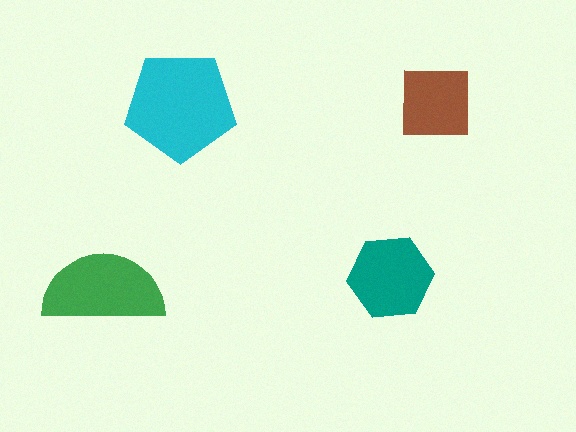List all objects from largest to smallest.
The cyan pentagon, the green semicircle, the teal hexagon, the brown square.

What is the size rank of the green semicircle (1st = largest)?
2nd.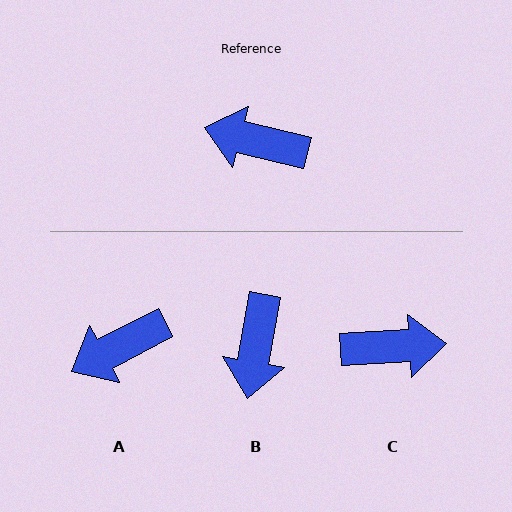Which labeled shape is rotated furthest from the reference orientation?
C, about 163 degrees away.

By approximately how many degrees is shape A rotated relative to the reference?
Approximately 42 degrees counter-clockwise.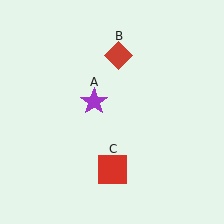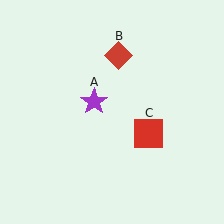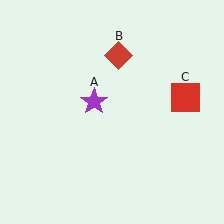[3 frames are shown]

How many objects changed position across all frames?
1 object changed position: red square (object C).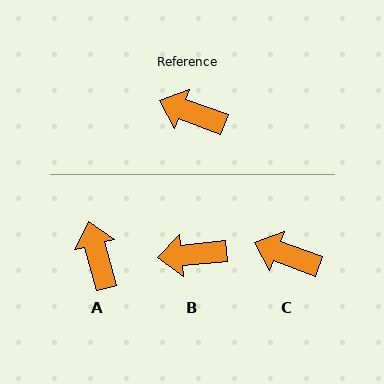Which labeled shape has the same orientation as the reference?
C.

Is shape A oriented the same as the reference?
No, it is off by about 54 degrees.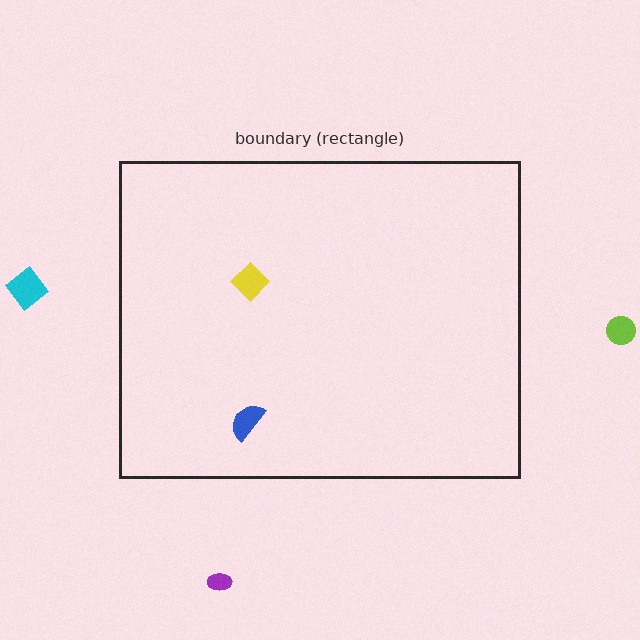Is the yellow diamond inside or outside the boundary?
Inside.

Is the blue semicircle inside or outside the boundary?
Inside.